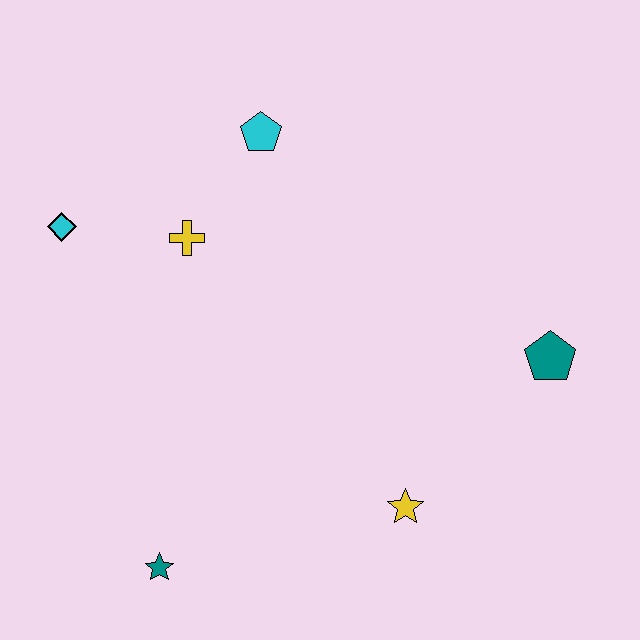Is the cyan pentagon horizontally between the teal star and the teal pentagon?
Yes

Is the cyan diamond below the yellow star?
No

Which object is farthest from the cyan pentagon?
The teal star is farthest from the cyan pentagon.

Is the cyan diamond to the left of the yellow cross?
Yes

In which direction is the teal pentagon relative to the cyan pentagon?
The teal pentagon is to the right of the cyan pentagon.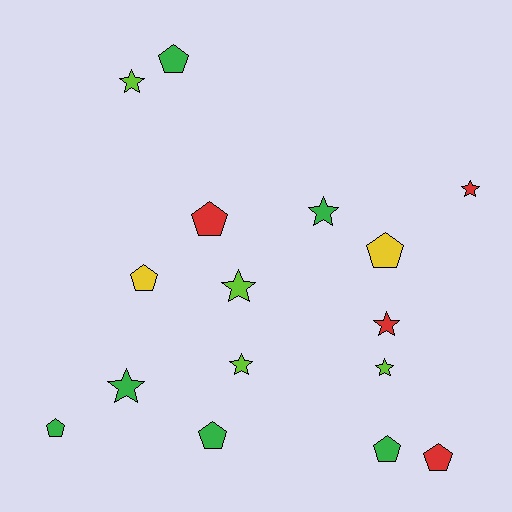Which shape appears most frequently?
Pentagon, with 8 objects.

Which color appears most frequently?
Green, with 6 objects.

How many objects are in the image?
There are 16 objects.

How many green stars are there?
There are 2 green stars.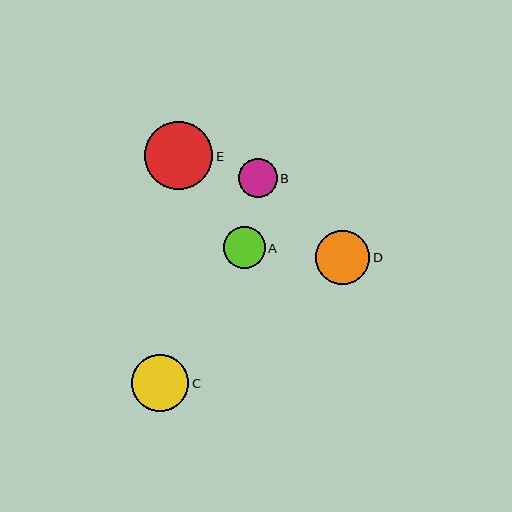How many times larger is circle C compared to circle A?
Circle C is approximately 1.4 times the size of circle A.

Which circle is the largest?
Circle E is the largest with a size of approximately 68 pixels.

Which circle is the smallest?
Circle B is the smallest with a size of approximately 39 pixels.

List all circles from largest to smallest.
From largest to smallest: E, C, D, A, B.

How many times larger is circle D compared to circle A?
Circle D is approximately 1.3 times the size of circle A.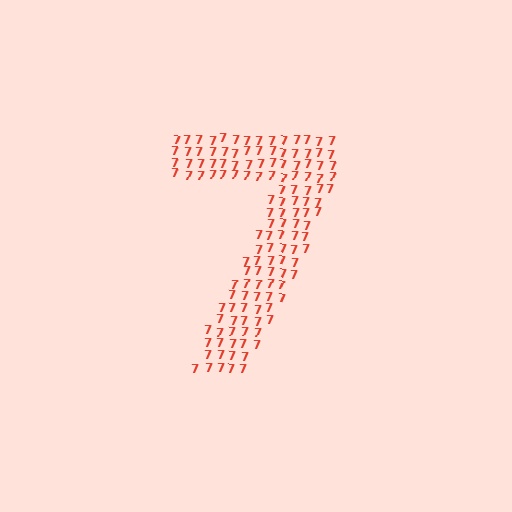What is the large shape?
The large shape is the digit 7.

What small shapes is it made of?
It is made of small digit 7's.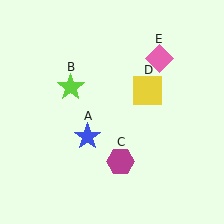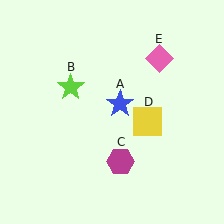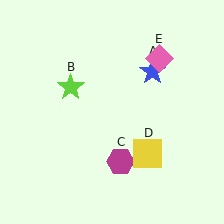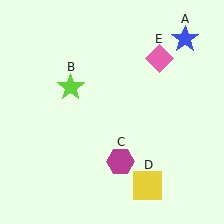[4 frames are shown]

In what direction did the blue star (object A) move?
The blue star (object A) moved up and to the right.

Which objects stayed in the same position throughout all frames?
Lime star (object B) and magenta hexagon (object C) and pink diamond (object E) remained stationary.